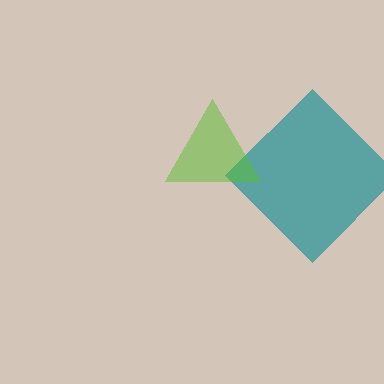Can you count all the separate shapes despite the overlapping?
Yes, there are 2 separate shapes.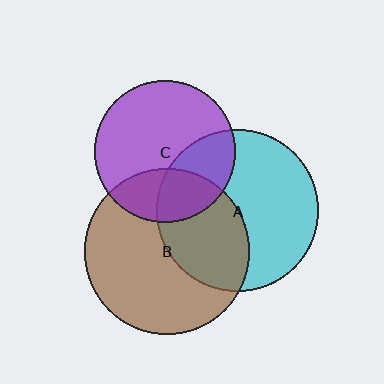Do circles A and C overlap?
Yes.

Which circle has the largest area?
Circle B (brown).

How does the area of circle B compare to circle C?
Approximately 1.4 times.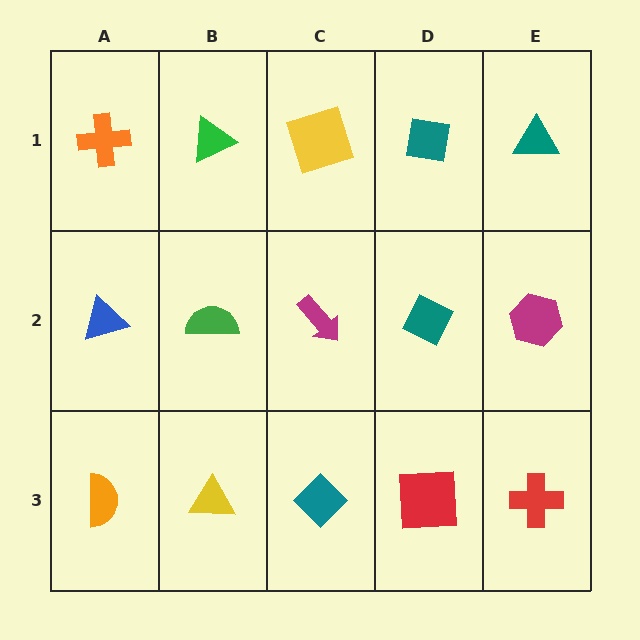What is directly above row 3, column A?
A blue triangle.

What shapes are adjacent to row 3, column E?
A magenta hexagon (row 2, column E), a red square (row 3, column D).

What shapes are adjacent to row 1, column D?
A teal diamond (row 2, column D), a yellow square (row 1, column C), a teal triangle (row 1, column E).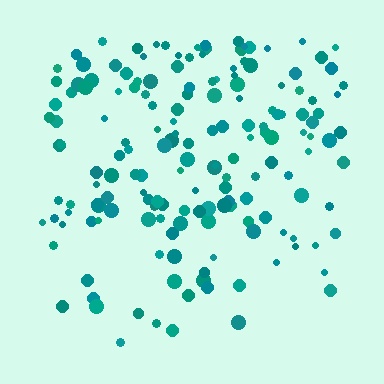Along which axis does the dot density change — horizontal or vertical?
Vertical.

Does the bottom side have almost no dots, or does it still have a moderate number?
Still a moderate number, just noticeably fewer than the top.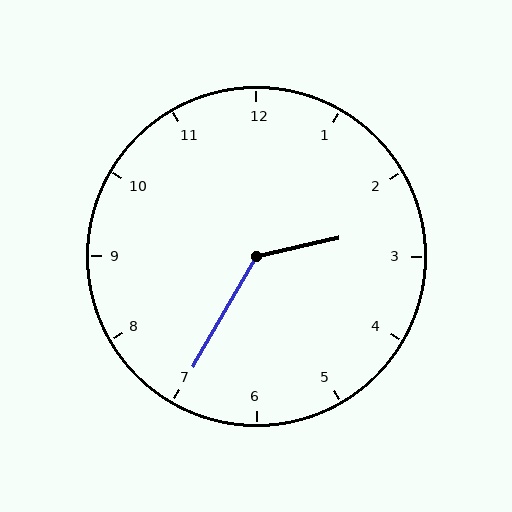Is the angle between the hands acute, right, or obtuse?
It is obtuse.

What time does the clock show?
2:35.